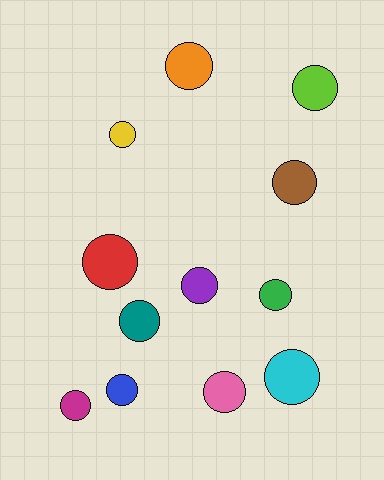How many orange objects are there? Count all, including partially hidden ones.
There is 1 orange object.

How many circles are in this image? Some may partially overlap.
There are 12 circles.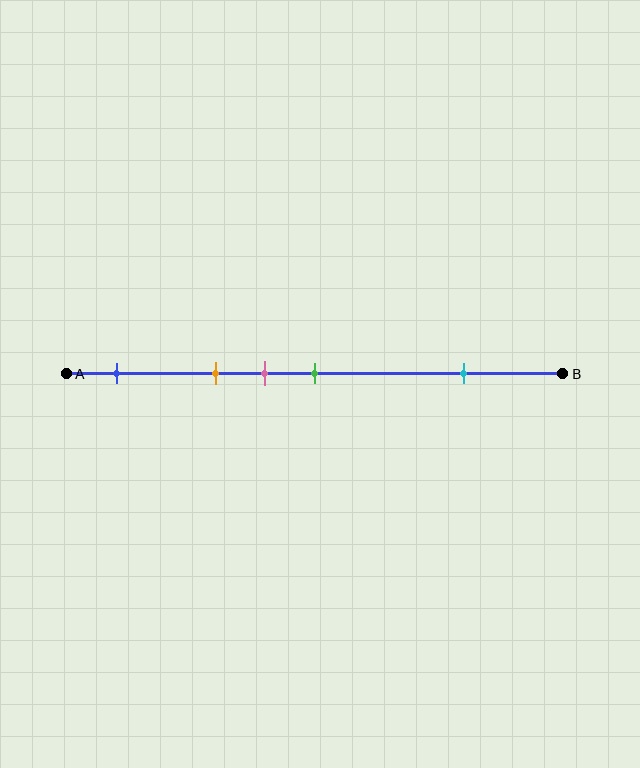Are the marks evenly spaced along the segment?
No, the marks are not evenly spaced.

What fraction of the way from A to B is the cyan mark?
The cyan mark is approximately 80% (0.8) of the way from A to B.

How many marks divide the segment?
There are 5 marks dividing the segment.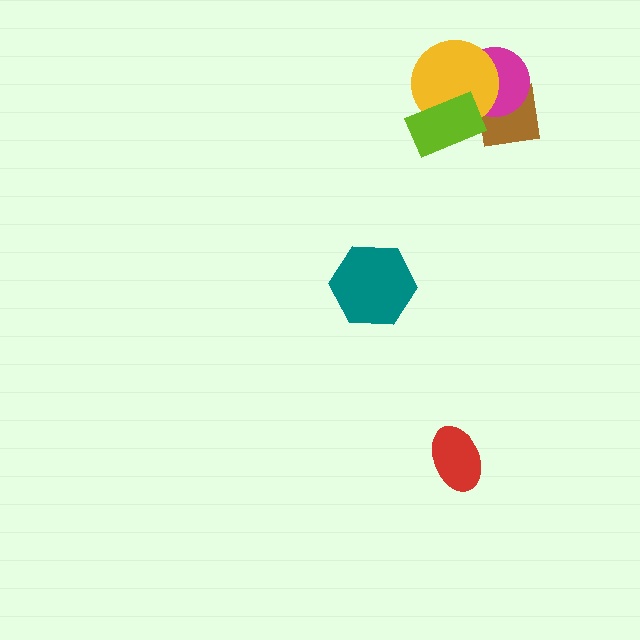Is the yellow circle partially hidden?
Yes, it is partially covered by another shape.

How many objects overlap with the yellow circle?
3 objects overlap with the yellow circle.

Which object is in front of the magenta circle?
The yellow circle is in front of the magenta circle.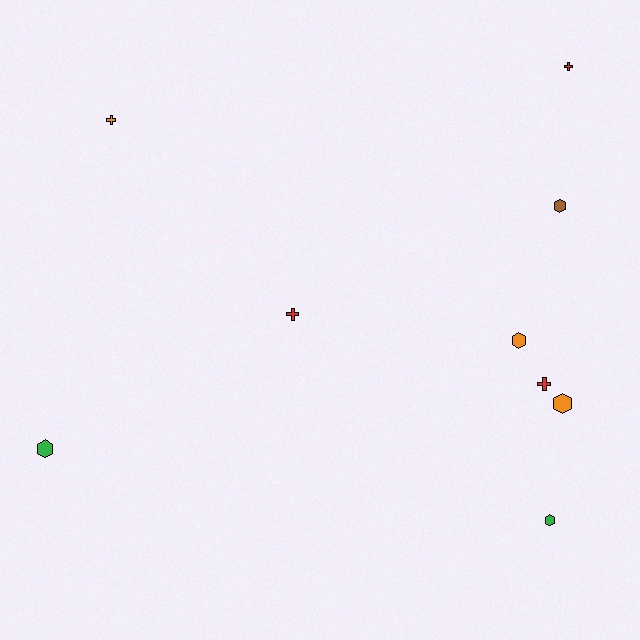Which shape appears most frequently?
Hexagon, with 5 objects.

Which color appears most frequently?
Orange, with 3 objects.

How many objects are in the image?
There are 9 objects.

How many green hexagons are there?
There are 2 green hexagons.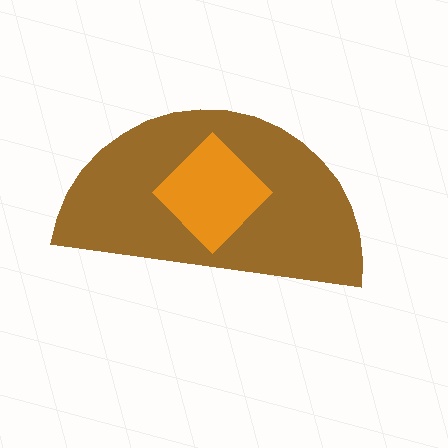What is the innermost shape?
The orange diamond.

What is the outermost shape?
The brown semicircle.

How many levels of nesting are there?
2.